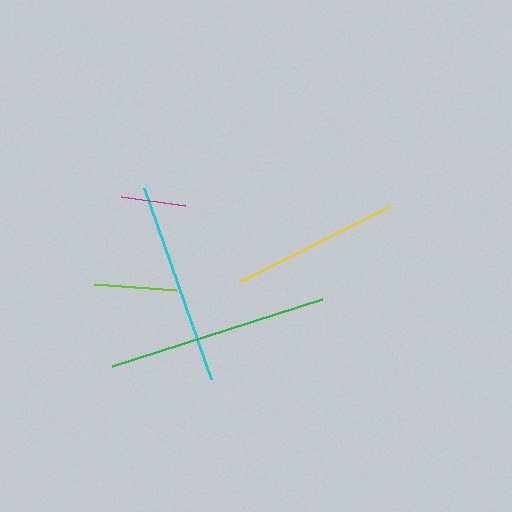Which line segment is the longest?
The green line is the longest at approximately 220 pixels.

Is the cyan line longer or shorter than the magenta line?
The cyan line is longer than the magenta line.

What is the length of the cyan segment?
The cyan segment is approximately 202 pixels long.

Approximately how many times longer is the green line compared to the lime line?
The green line is approximately 2.7 times the length of the lime line.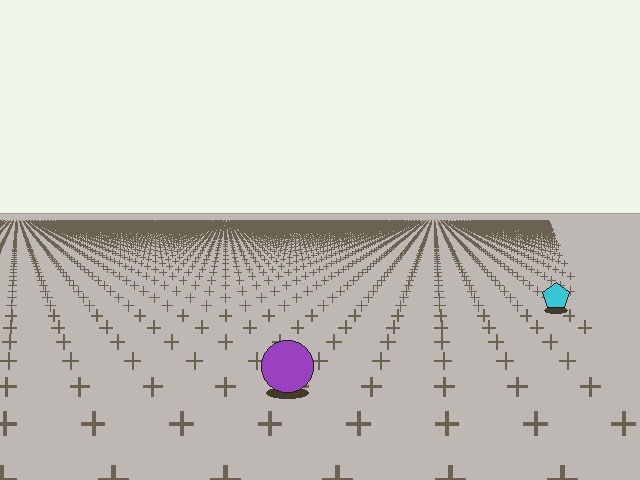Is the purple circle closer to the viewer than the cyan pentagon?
Yes. The purple circle is closer — you can tell from the texture gradient: the ground texture is coarser near it.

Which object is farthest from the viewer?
The cyan pentagon is farthest from the viewer. It appears smaller and the ground texture around it is denser.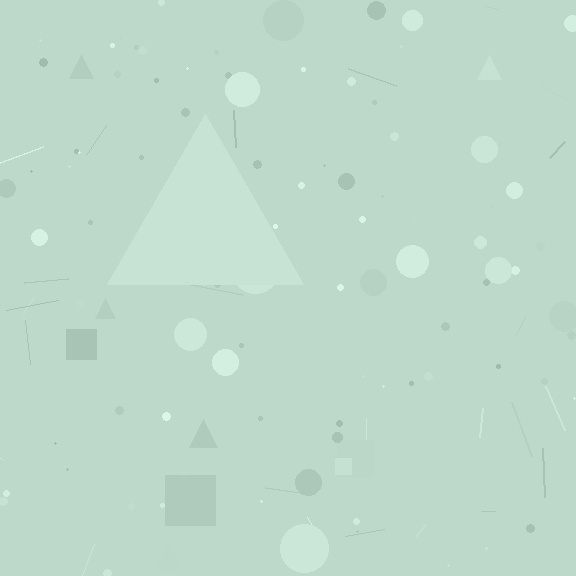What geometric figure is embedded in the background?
A triangle is embedded in the background.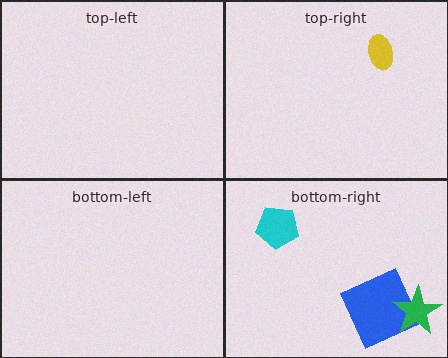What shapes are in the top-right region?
The yellow ellipse.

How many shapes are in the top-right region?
1.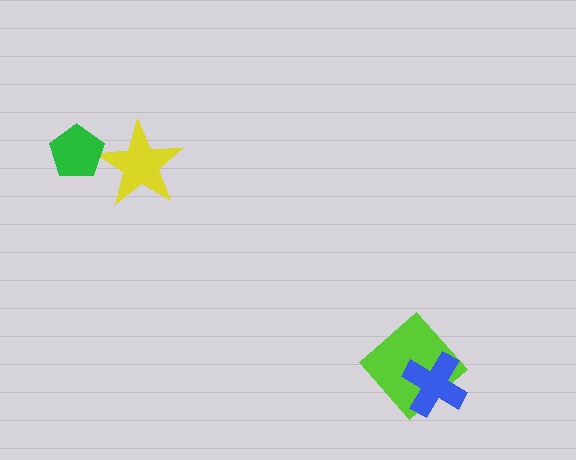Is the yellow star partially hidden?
Yes, it is partially covered by another shape.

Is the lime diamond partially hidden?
Yes, it is partially covered by another shape.